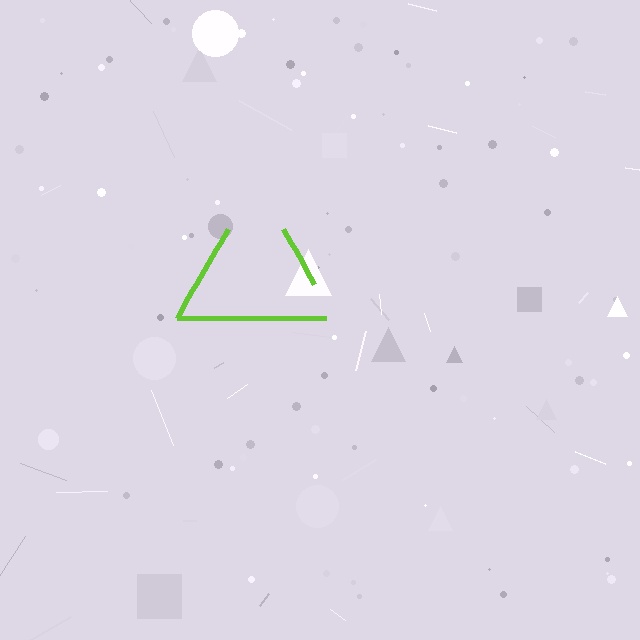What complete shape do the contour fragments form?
The contour fragments form a triangle.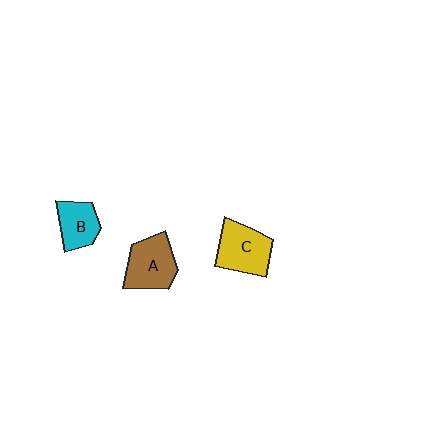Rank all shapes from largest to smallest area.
From largest to smallest: C (yellow), A (brown), B (cyan).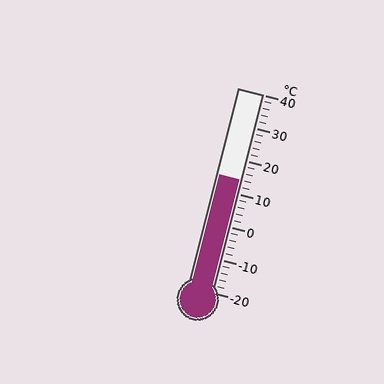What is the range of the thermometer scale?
The thermometer scale ranges from -20°C to 40°C.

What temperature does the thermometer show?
The thermometer shows approximately 14°C.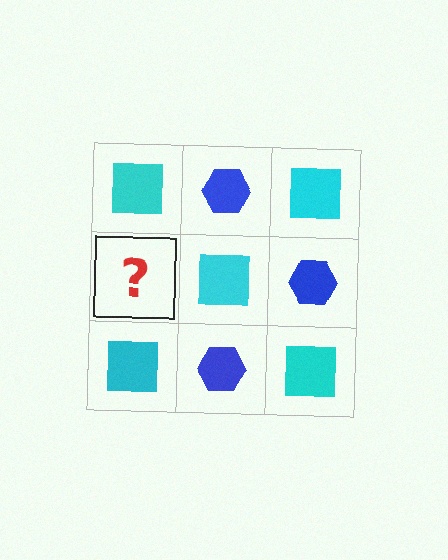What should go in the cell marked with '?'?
The missing cell should contain a blue hexagon.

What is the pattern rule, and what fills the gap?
The rule is that it alternates cyan square and blue hexagon in a checkerboard pattern. The gap should be filled with a blue hexagon.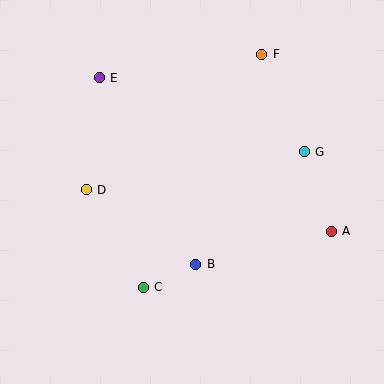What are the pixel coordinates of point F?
Point F is at (262, 54).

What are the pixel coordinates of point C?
Point C is at (143, 287).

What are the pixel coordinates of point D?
Point D is at (86, 190).